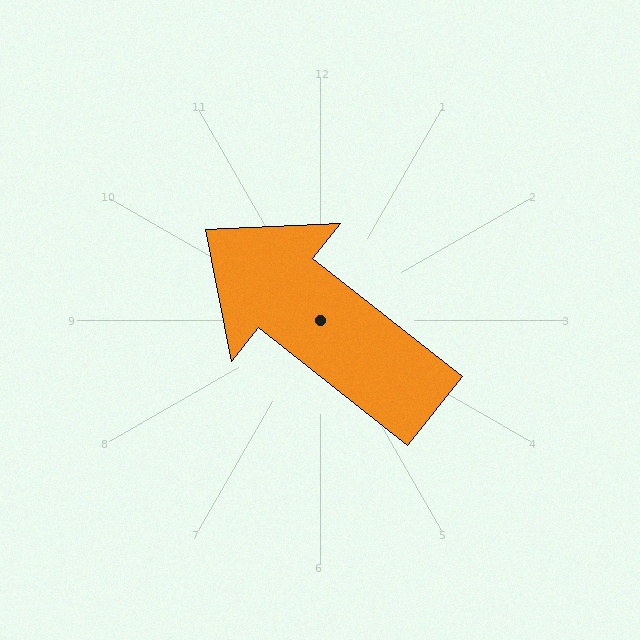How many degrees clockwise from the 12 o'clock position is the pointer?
Approximately 308 degrees.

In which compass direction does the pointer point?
Northwest.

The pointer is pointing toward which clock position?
Roughly 10 o'clock.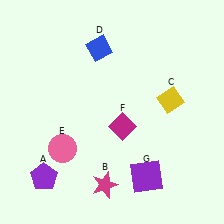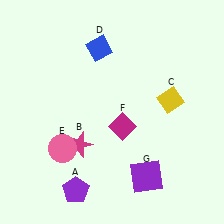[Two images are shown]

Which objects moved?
The objects that moved are: the purple pentagon (A), the magenta star (B).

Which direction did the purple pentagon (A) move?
The purple pentagon (A) moved right.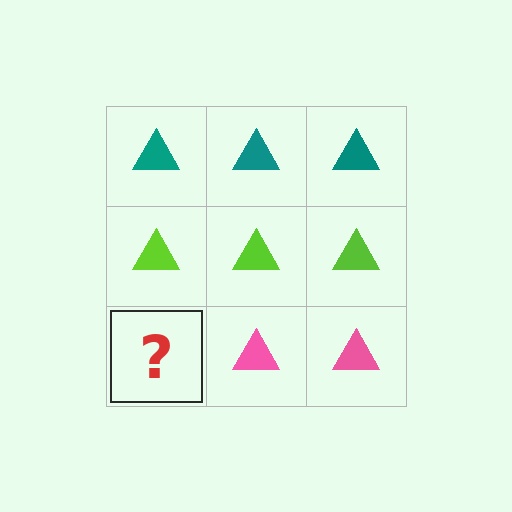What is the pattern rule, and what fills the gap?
The rule is that each row has a consistent color. The gap should be filled with a pink triangle.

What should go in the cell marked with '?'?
The missing cell should contain a pink triangle.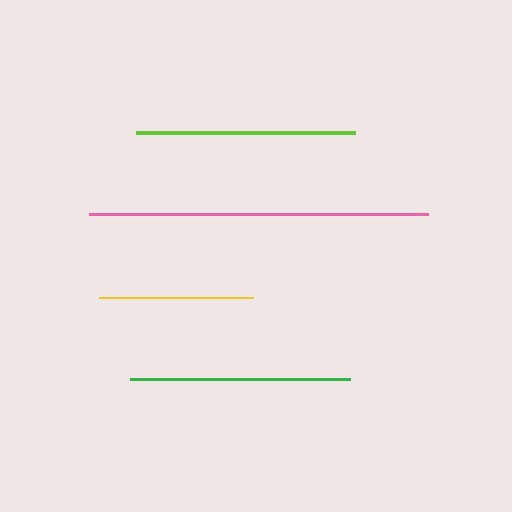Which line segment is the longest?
The pink line is the longest at approximately 339 pixels.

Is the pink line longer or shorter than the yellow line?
The pink line is longer than the yellow line.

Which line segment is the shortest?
The yellow line is the shortest at approximately 154 pixels.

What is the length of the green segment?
The green segment is approximately 221 pixels long.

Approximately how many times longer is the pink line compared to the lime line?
The pink line is approximately 1.5 times the length of the lime line.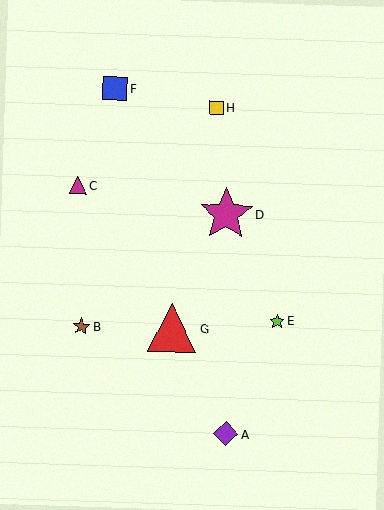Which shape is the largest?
The magenta star (labeled D) is the largest.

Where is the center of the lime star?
The center of the lime star is at (277, 321).